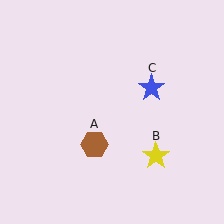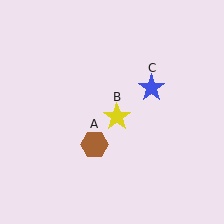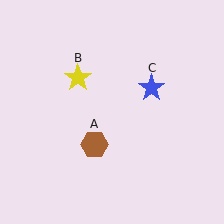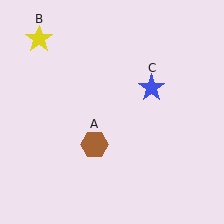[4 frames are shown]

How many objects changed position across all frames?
1 object changed position: yellow star (object B).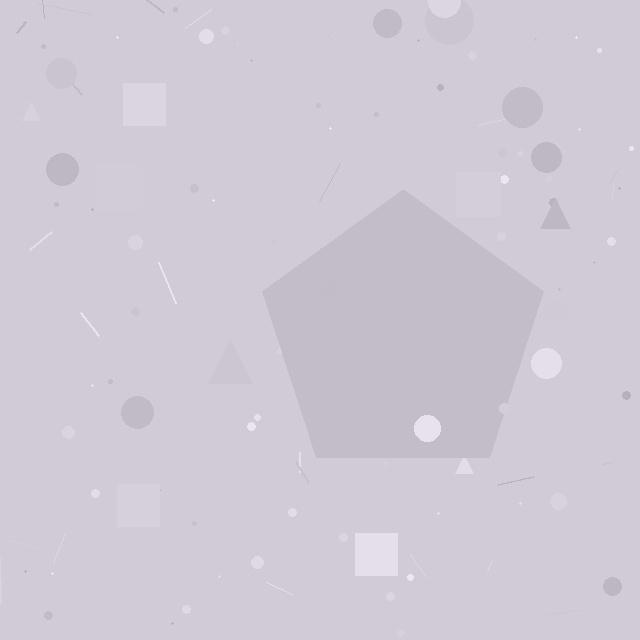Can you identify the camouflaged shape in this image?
The camouflaged shape is a pentagon.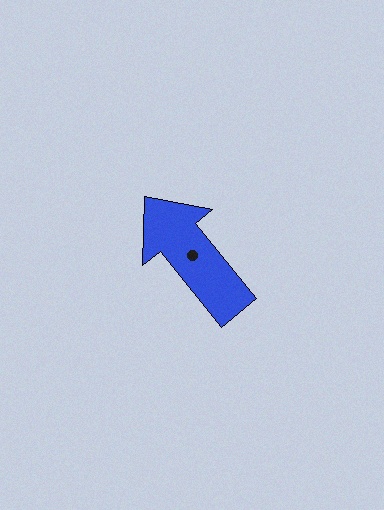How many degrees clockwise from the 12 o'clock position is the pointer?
Approximately 321 degrees.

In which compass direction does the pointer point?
Northwest.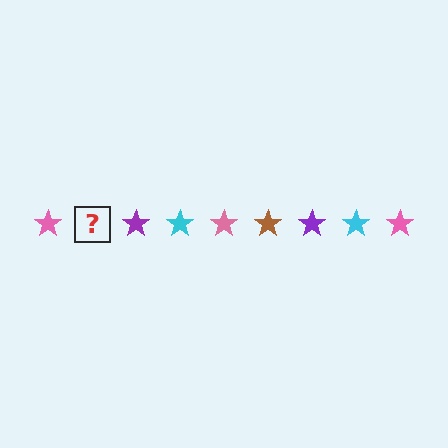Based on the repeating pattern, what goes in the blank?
The blank should be a brown star.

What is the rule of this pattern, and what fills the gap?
The rule is that the pattern cycles through pink, brown, purple, cyan stars. The gap should be filled with a brown star.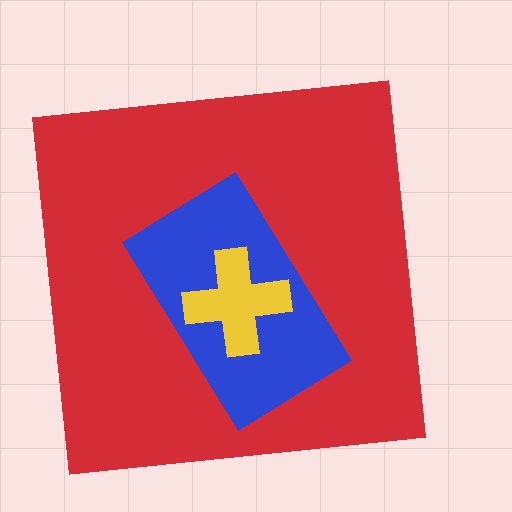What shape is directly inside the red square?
The blue rectangle.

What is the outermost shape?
The red square.